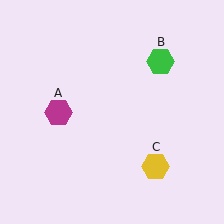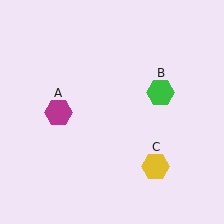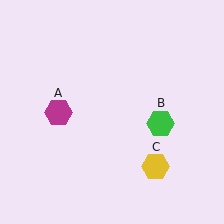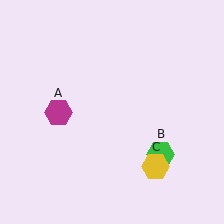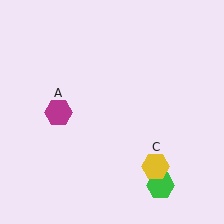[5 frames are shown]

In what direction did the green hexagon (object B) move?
The green hexagon (object B) moved down.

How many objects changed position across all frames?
1 object changed position: green hexagon (object B).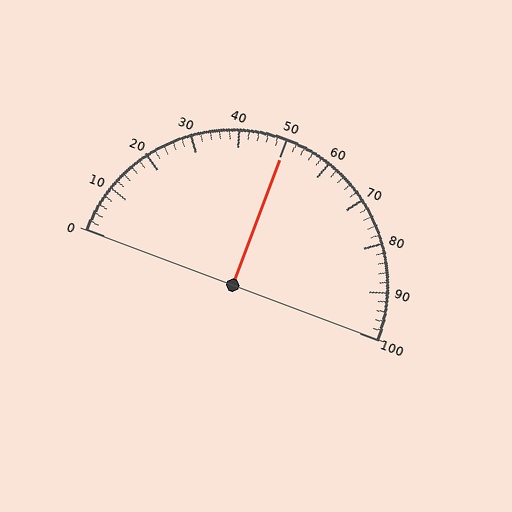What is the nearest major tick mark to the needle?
The nearest major tick mark is 50.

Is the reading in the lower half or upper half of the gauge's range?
The reading is in the upper half of the range (0 to 100).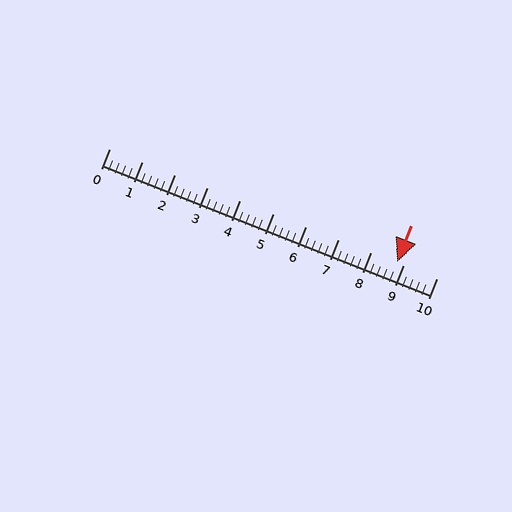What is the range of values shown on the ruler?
The ruler shows values from 0 to 10.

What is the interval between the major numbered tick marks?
The major tick marks are spaced 1 units apart.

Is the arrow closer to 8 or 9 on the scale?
The arrow is closer to 9.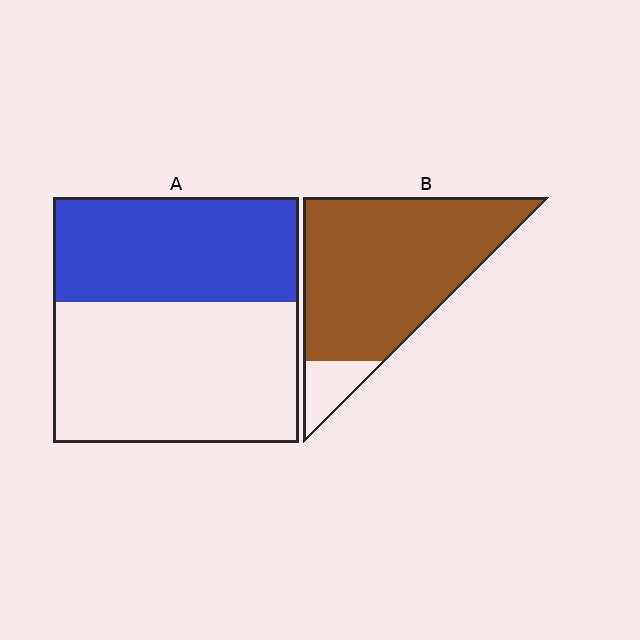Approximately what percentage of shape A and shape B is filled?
A is approximately 45% and B is approximately 90%.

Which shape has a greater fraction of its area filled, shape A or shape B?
Shape B.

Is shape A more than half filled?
No.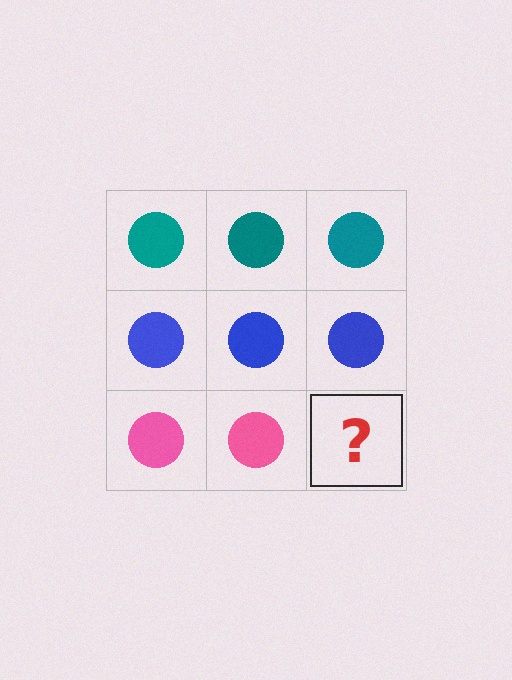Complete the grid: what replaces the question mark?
The question mark should be replaced with a pink circle.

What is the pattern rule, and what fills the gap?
The rule is that each row has a consistent color. The gap should be filled with a pink circle.